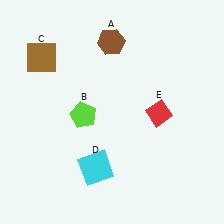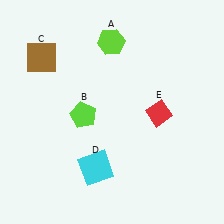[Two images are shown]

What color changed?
The hexagon (A) changed from brown in Image 1 to lime in Image 2.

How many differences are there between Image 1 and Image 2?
There is 1 difference between the two images.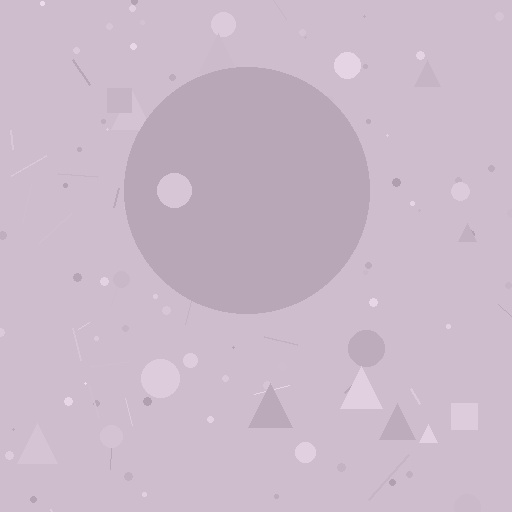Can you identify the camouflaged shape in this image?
The camouflaged shape is a circle.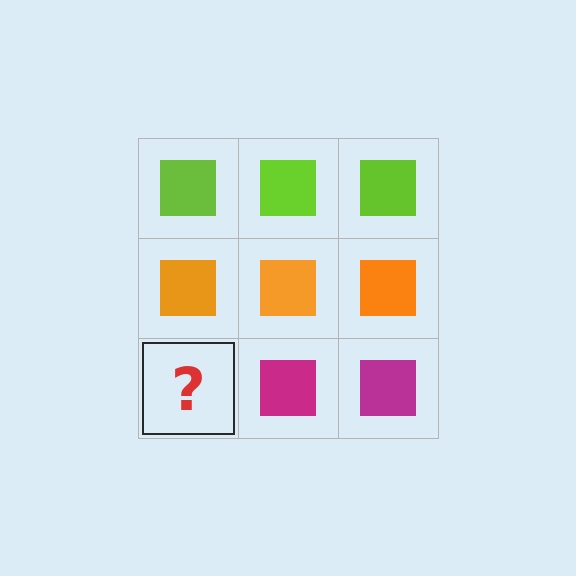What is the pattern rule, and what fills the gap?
The rule is that each row has a consistent color. The gap should be filled with a magenta square.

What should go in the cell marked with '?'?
The missing cell should contain a magenta square.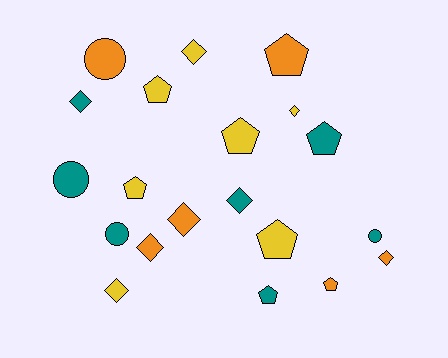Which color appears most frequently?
Teal, with 7 objects.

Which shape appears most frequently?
Diamond, with 8 objects.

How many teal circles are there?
There are 3 teal circles.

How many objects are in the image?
There are 20 objects.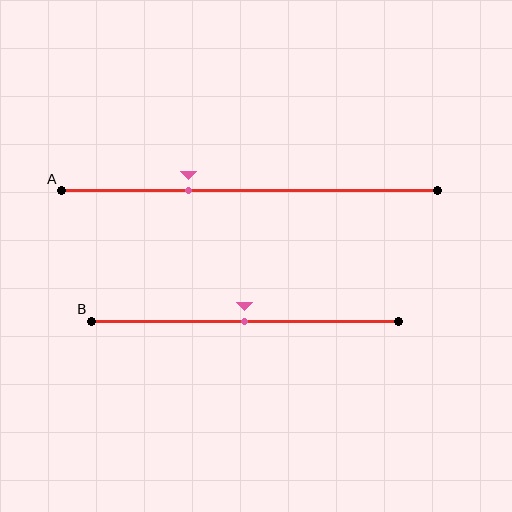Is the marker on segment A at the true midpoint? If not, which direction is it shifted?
No, the marker on segment A is shifted to the left by about 16% of the segment length.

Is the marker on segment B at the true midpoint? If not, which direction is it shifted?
Yes, the marker on segment B is at the true midpoint.